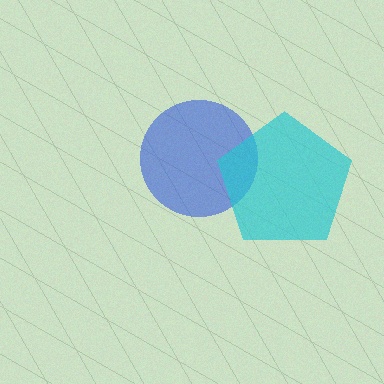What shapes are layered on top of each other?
The layered shapes are: a blue circle, a cyan pentagon.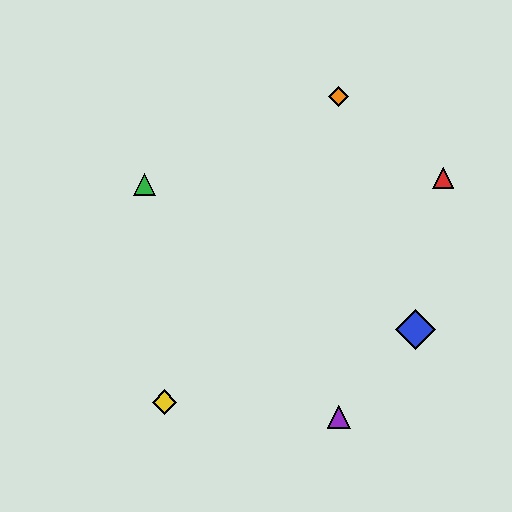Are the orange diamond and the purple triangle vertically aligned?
Yes, both are at x≈339.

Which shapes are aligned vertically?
The purple triangle, the orange diamond are aligned vertically.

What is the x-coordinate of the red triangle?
The red triangle is at x≈443.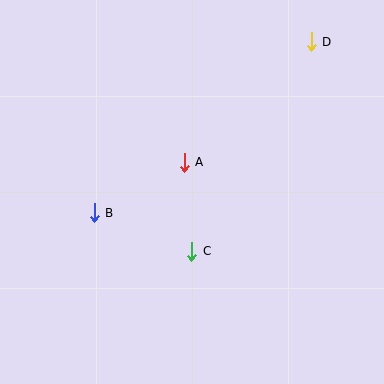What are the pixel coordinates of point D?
Point D is at (311, 42).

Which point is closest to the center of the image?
Point A at (184, 162) is closest to the center.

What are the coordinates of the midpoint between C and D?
The midpoint between C and D is at (251, 147).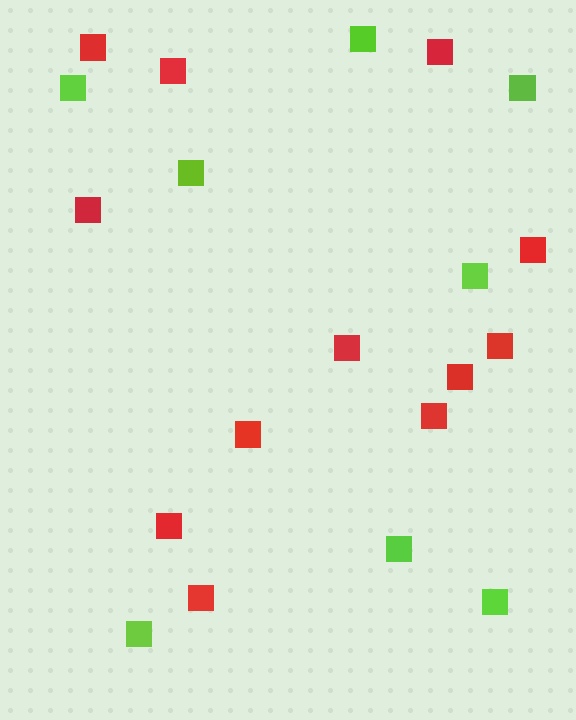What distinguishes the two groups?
There are 2 groups: one group of lime squares (8) and one group of red squares (12).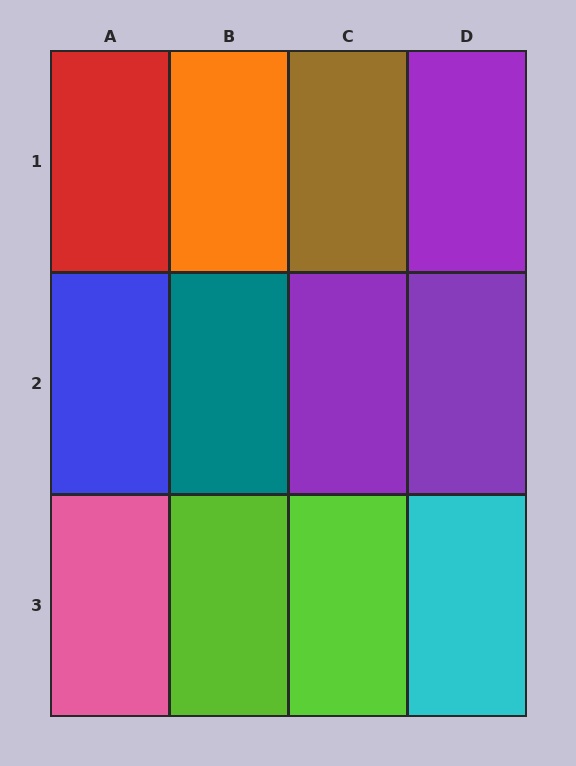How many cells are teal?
1 cell is teal.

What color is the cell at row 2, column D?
Purple.